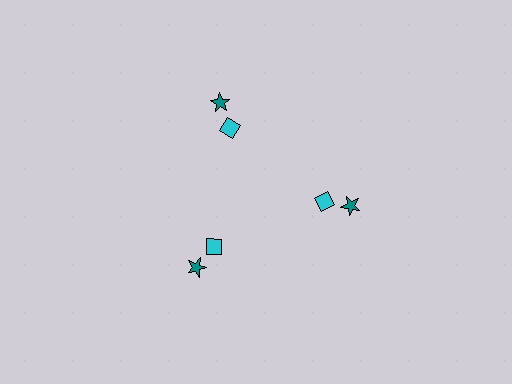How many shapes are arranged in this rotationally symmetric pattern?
There are 6 shapes, arranged in 3 groups of 2.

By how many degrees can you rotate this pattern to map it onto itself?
The pattern maps onto itself every 120 degrees of rotation.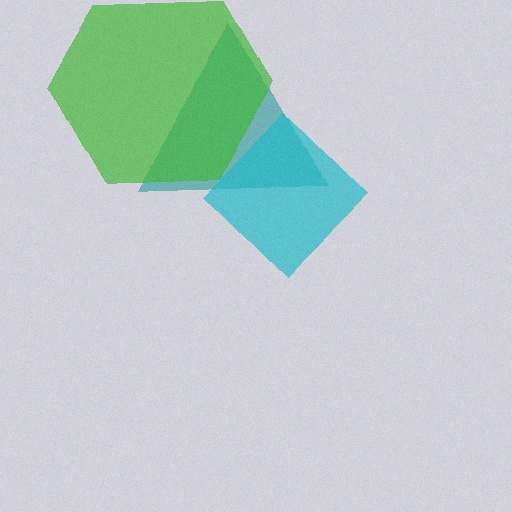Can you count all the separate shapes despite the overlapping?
Yes, there are 3 separate shapes.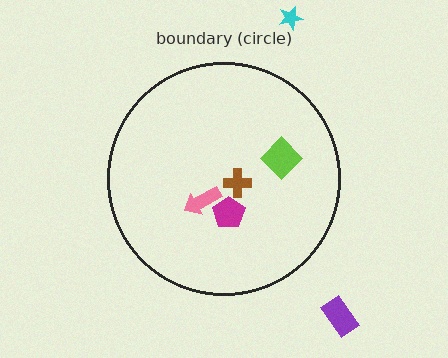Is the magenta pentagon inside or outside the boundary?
Inside.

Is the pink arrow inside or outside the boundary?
Inside.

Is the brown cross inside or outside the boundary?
Inside.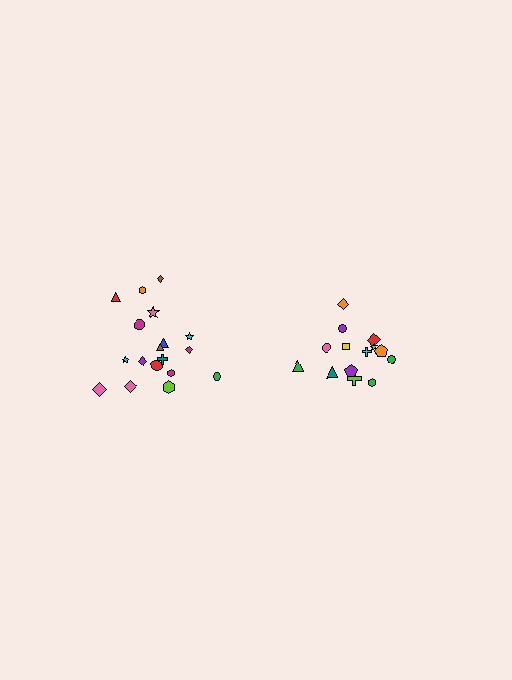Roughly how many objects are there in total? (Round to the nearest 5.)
Roughly 35 objects in total.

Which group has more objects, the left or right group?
The left group.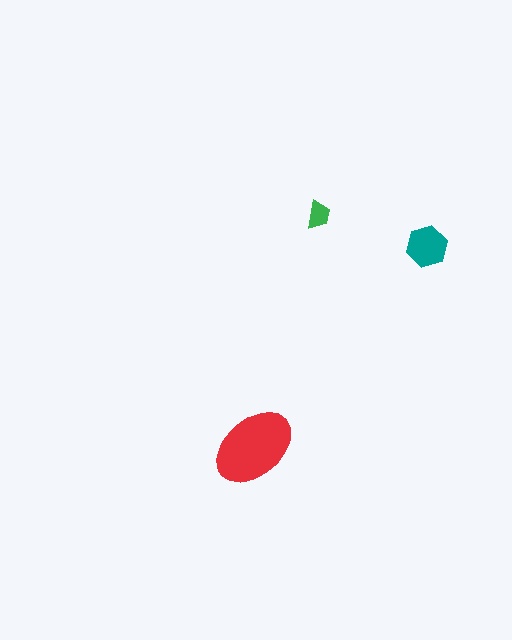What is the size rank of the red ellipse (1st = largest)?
1st.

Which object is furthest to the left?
The red ellipse is leftmost.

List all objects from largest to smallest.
The red ellipse, the teal hexagon, the green trapezoid.